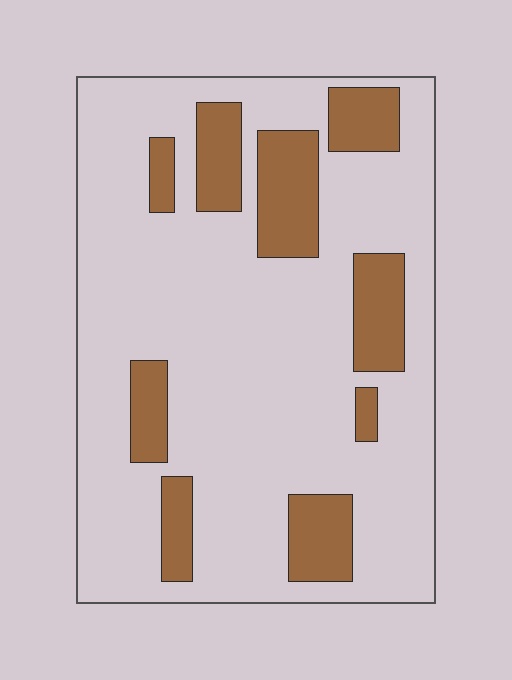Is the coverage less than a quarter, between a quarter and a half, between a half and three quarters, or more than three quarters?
Less than a quarter.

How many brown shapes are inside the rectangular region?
9.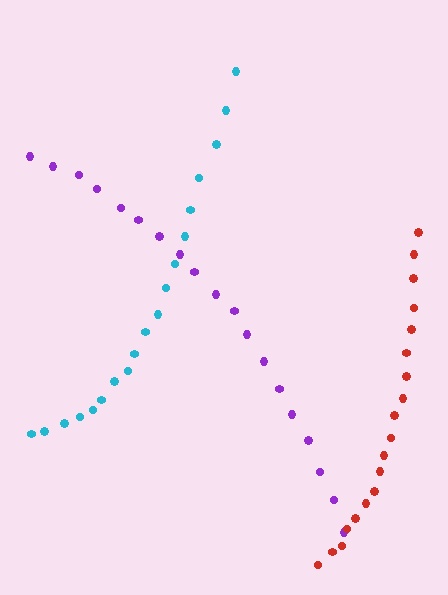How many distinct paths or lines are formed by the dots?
There are 3 distinct paths.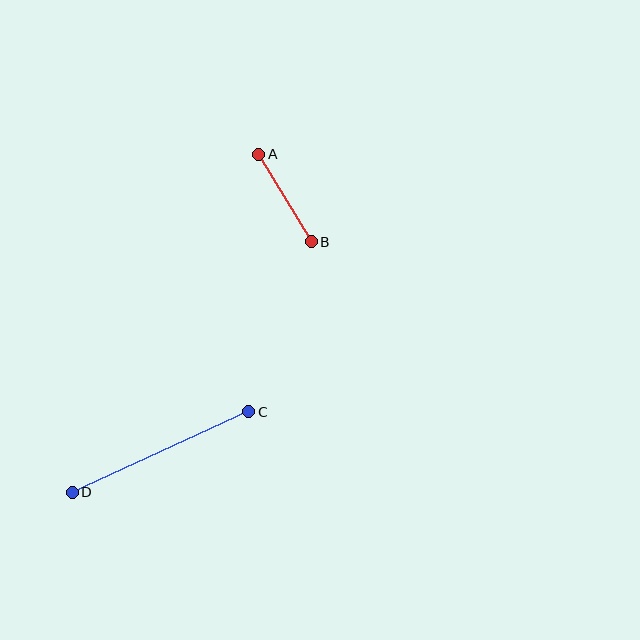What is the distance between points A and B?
The distance is approximately 102 pixels.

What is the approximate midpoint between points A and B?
The midpoint is at approximately (285, 198) pixels.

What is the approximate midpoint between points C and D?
The midpoint is at approximately (160, 452) pixels.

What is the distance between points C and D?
The distance is approximately 194 pixels.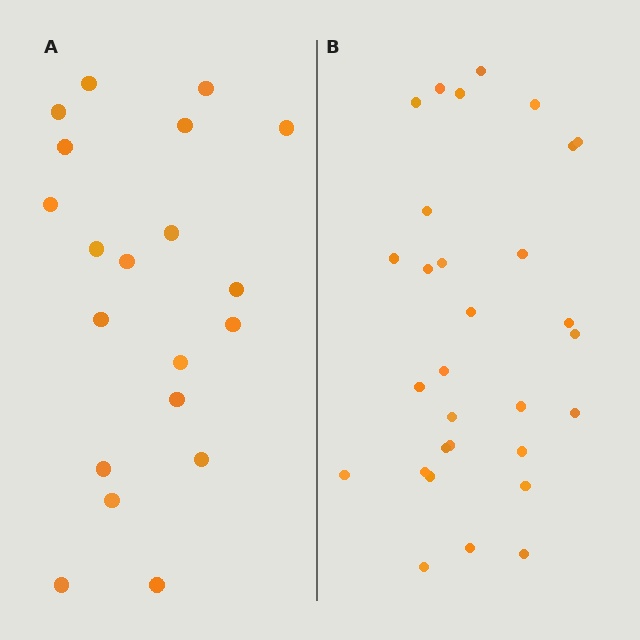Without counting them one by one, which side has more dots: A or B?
Region B (the right region) has more dots.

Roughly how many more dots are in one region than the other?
Region B has roughly 10 or so more dots than region A.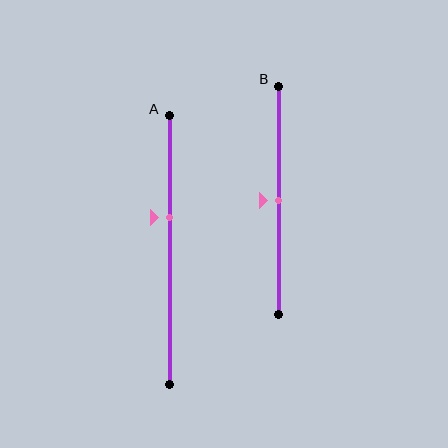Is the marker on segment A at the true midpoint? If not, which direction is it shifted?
No, the marker on segment A is shifted upward by about 12% of the segment length.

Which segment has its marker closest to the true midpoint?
Segment B has its marker closest to the true midpoint.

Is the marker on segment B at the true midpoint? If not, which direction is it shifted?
Yes, the marker on segment B is at the true midpoint.